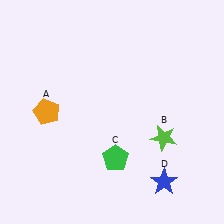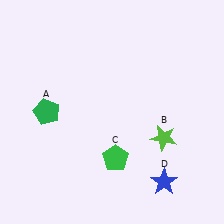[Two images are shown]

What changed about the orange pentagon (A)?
In Image 1, A is orange. In Image 2, it changed to green.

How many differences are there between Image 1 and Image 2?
There is 1 difference between the two images.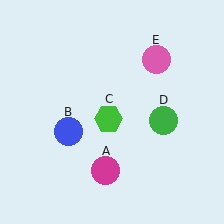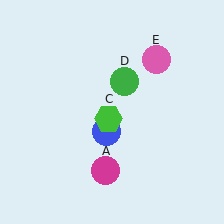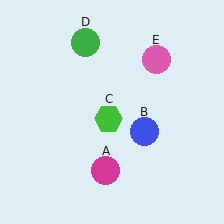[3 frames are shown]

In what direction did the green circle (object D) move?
The green circle (object D) moved up and to the left.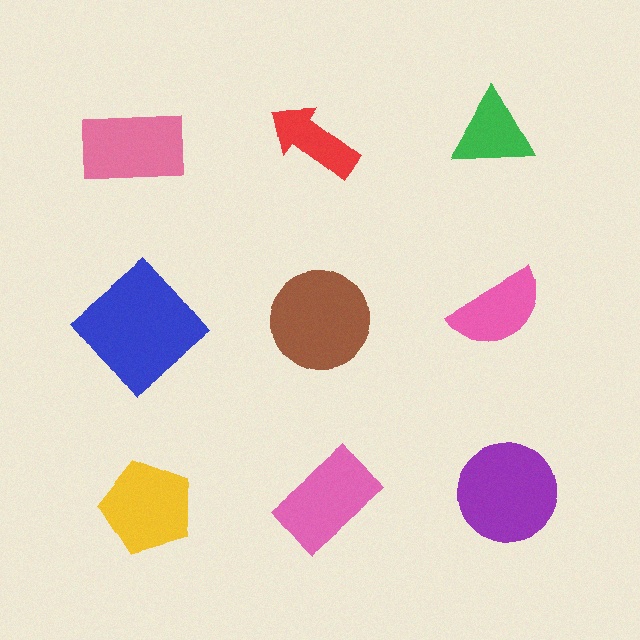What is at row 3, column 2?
A pink rectangle.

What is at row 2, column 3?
A pink semicircle.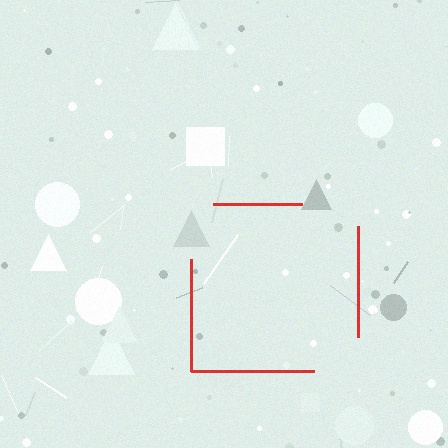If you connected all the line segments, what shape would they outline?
They would outline a square.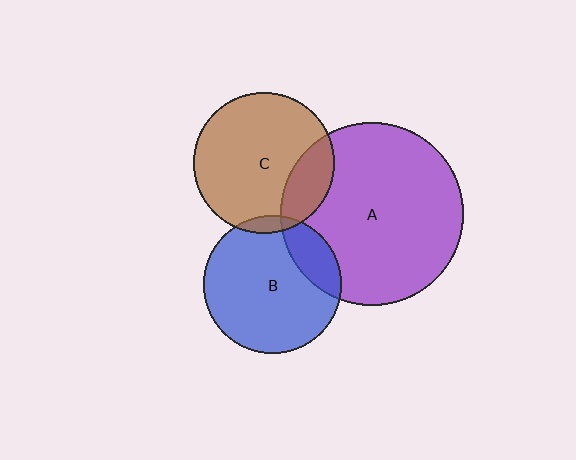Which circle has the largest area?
Circle A (purple).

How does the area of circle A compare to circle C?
Approximately 1.7 times.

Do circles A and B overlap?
Yes.